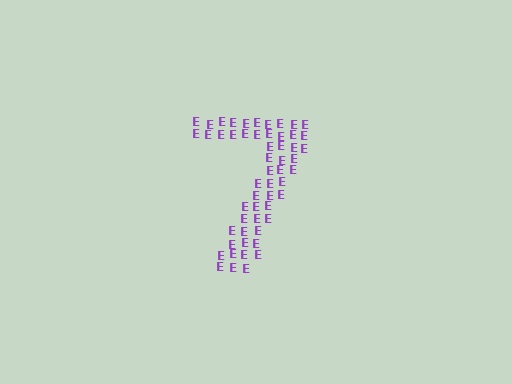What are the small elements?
The small elements are letter E's.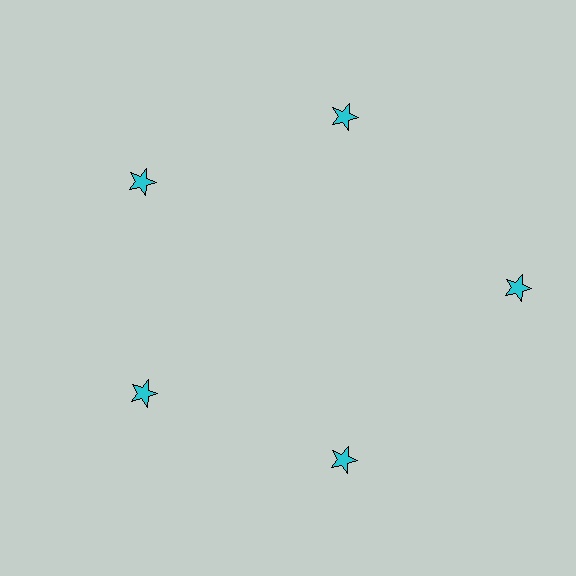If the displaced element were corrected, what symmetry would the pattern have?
It would have 5-fold rotational symmetry — the pattern would map onto itself every 72 degrees.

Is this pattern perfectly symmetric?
No. The 5 cyan stars are arranged in a ring, but one element near the 3 o'clock position is pushed outward from the center, breaking the 5-fold rotational symmetry.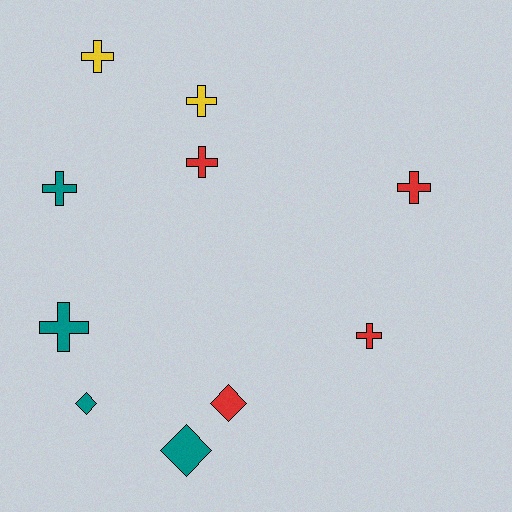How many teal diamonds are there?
There are 2 teal diamonds.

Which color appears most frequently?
Red, with 4 objects.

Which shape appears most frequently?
Cross, with 7 objects.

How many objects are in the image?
There are 10 objects.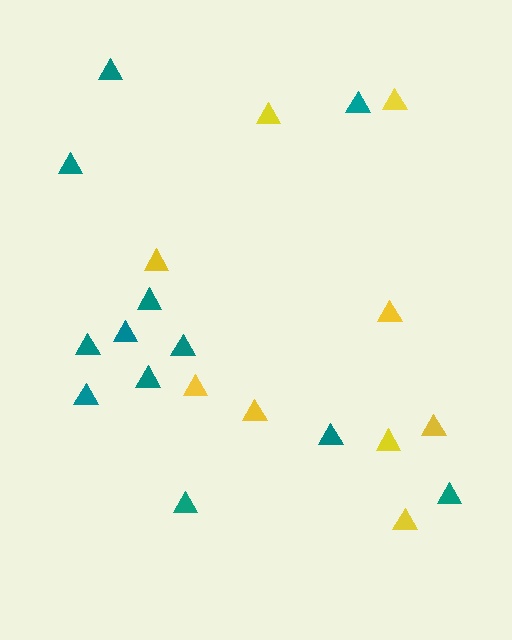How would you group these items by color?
There are 2 groups: one group of yellow triangles (9) and one group of teal triangles (12).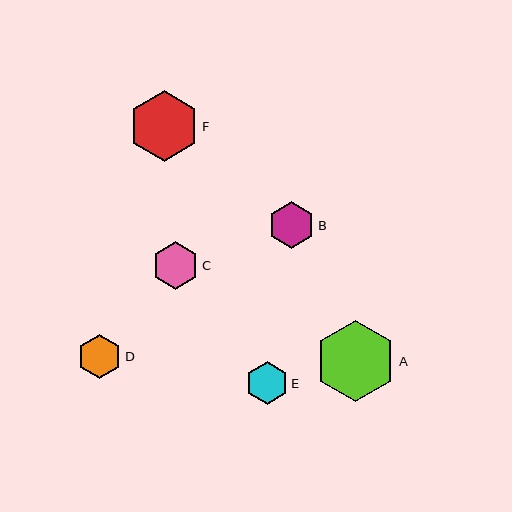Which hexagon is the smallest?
Hexagon E is the smallest with a size of approximately 42 pixels.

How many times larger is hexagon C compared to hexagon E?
Hexagon C is approximately 1.1 times the size of hexagon E.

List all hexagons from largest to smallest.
From largest to smallest: A, F, C, B, D, E.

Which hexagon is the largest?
Hexagon A is the largest with a size of approximately 80 pixels.